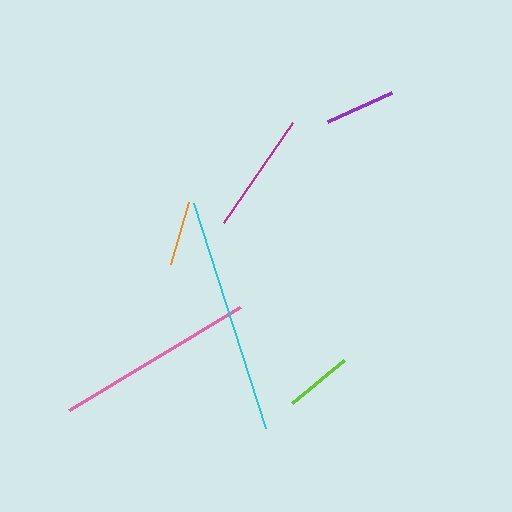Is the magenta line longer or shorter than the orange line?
The magenta line is longer than the orange line.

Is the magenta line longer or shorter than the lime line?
The magenta line is longer than the lime line.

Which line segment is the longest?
The cyan line is the longest at approximately 236 pixels.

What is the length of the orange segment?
The orange segment is approximately 64 pixels long.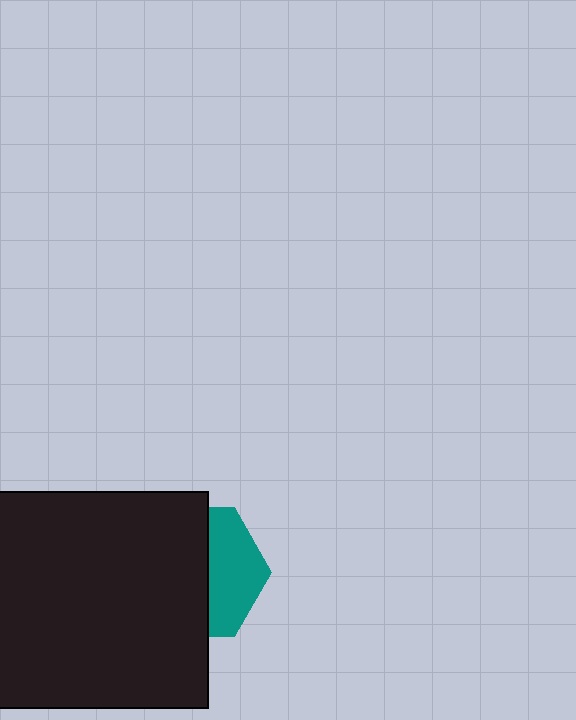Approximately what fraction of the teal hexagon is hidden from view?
Roughly 61% of the teal hexagon is hidden behind the black rectangle.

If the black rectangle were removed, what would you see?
You would see the complete teal hexagon.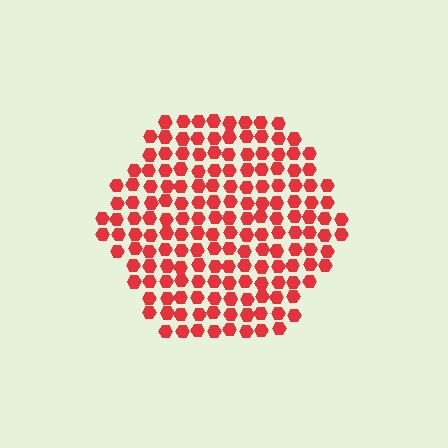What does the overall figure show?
The overall figure shows a hexagon.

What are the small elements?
The small elements are hexagons.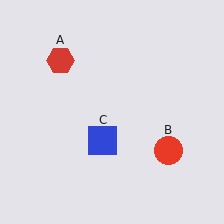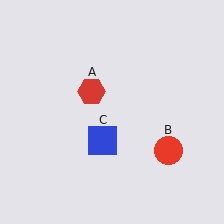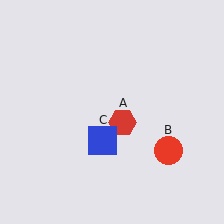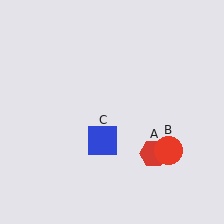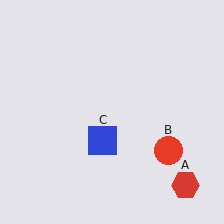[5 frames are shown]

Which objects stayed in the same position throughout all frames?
Red circle (object B) and blue square (object C) remained stationary.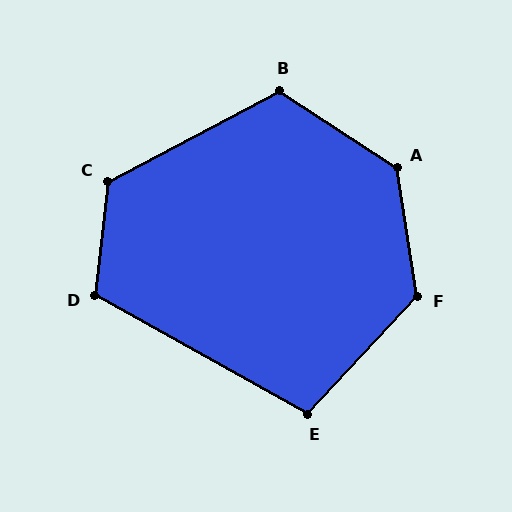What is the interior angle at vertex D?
Approximately 113 degrees (obtuse).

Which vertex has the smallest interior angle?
E, at approximately 104 degrees.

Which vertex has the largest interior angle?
A, at approximately 132 degrees.